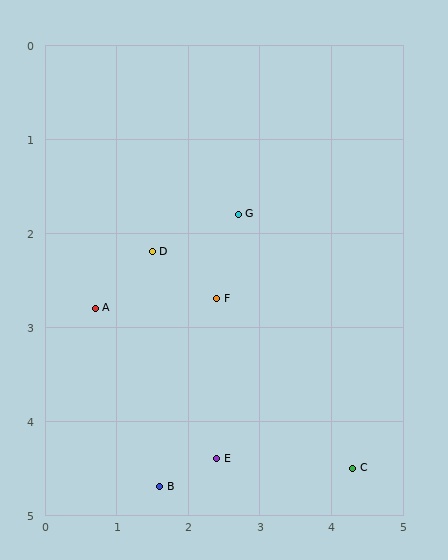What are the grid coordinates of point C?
Point C is at approximately (4.3, 4.5).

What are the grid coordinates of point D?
Point D is at approximately (1.5, 2.2).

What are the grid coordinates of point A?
Point A is at approximately (0.7, 2.8).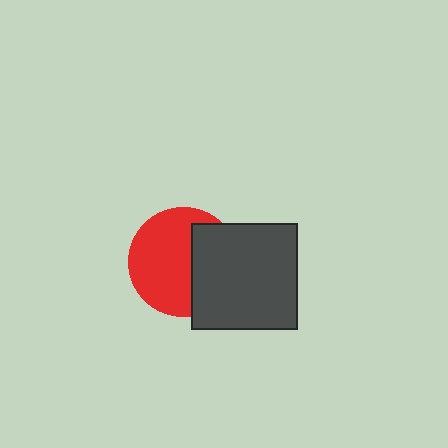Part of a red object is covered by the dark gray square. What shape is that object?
It is a circle.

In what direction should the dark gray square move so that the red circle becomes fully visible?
The dark gray square should move right. That is the shortest direction to clear the overlap and leave the red circle fully visible.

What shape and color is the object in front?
The object in front is a dark gray square.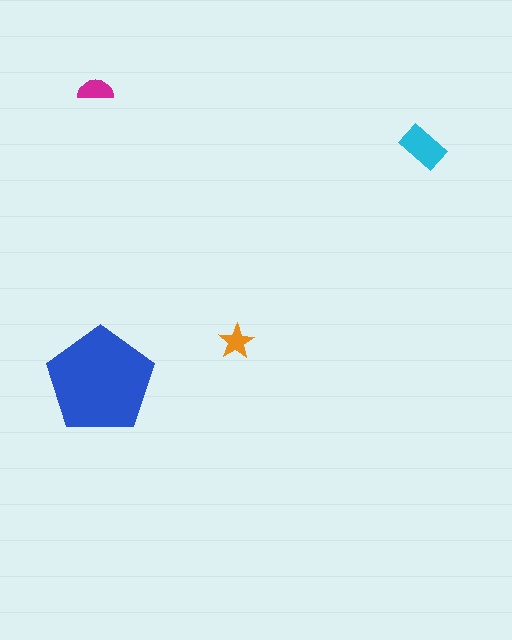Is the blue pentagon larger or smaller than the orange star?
Larger.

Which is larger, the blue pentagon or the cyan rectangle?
The blue pentagon.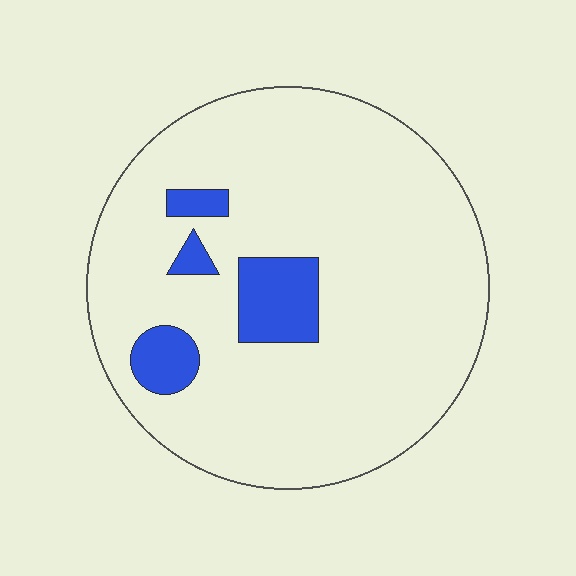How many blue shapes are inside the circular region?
4.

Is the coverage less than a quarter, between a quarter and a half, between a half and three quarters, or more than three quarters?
Less than a quarter.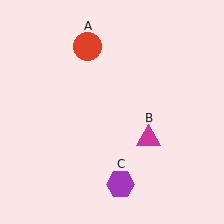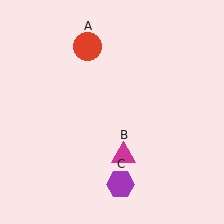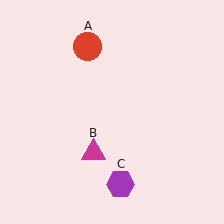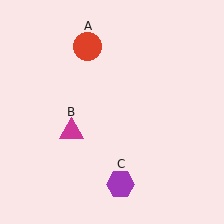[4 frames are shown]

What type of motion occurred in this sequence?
The magenta triangle (object B) rotated clockwise around the center of the scene.